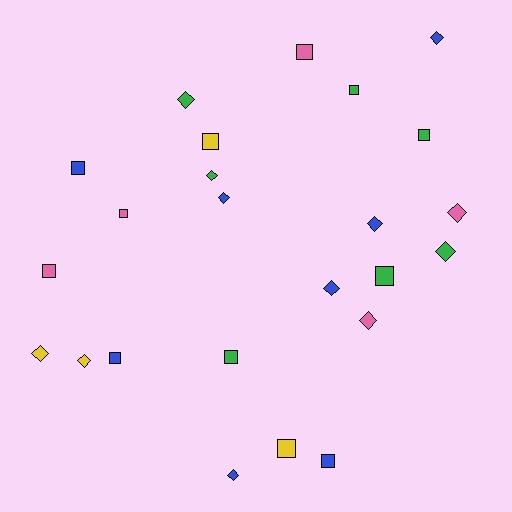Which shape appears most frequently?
Square, with 12 objects.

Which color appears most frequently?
Blue, with 8 objects.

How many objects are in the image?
There are 24 objects.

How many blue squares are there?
There are 3 blue squares.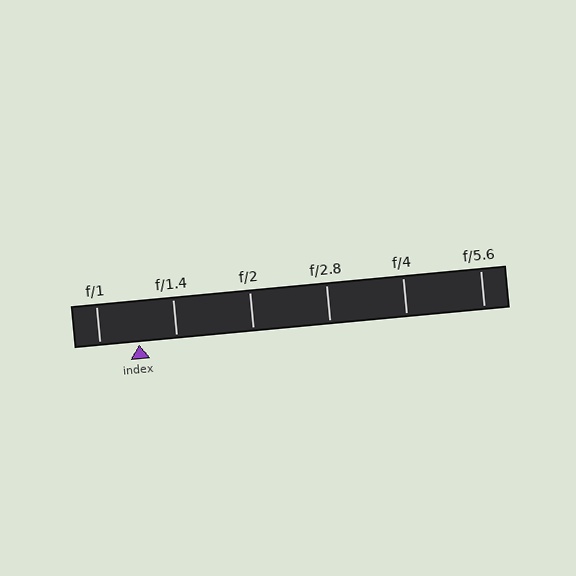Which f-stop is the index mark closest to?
The index mark is closest to f/1.4.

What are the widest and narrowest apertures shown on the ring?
The widest aperture shown is f/1 and the narrowest is f/5.6.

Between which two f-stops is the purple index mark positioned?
The index mark is between f/1 and f/1.4.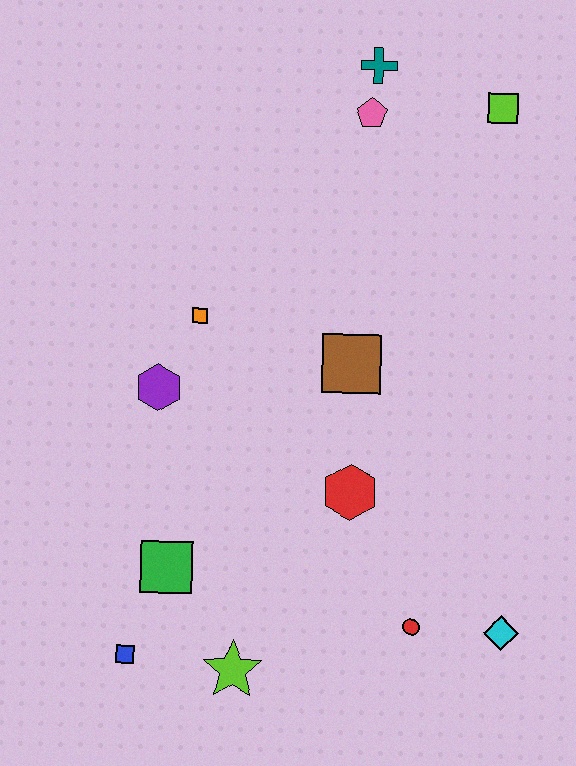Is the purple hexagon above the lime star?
Yes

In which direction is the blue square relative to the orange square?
The blue square is below the orange square.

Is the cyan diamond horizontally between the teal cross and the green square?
No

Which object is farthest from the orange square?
The cyan diamond is farthest from the orange square.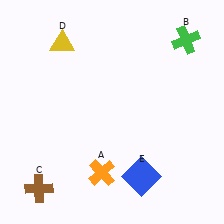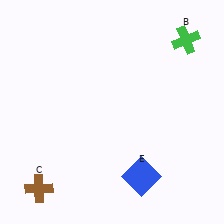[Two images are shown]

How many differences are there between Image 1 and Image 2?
There are 2 differences between the two images.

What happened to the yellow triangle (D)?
The yellow triangle (D) was removed in Image 2. It was in the top-left area of Image 1.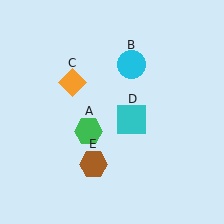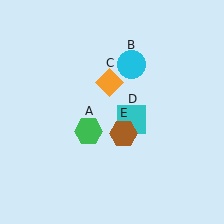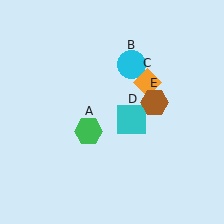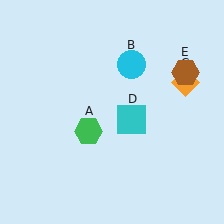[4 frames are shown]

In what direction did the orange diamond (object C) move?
The orange diamond (object C) moved right.